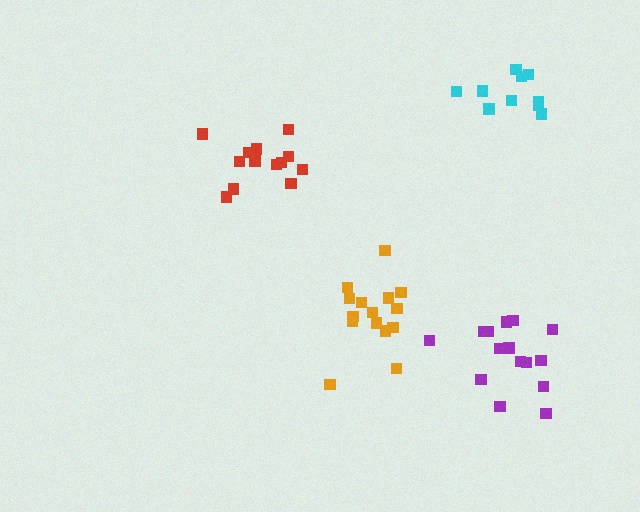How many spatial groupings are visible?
There are 4 spatial groupings.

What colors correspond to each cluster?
The clusters are colored: orange, red, cyan, purple.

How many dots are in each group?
Group 1: 15 dots, Group 2: 13 dots, Group 3: 10 dots, Group 4: 15 dots (53 total).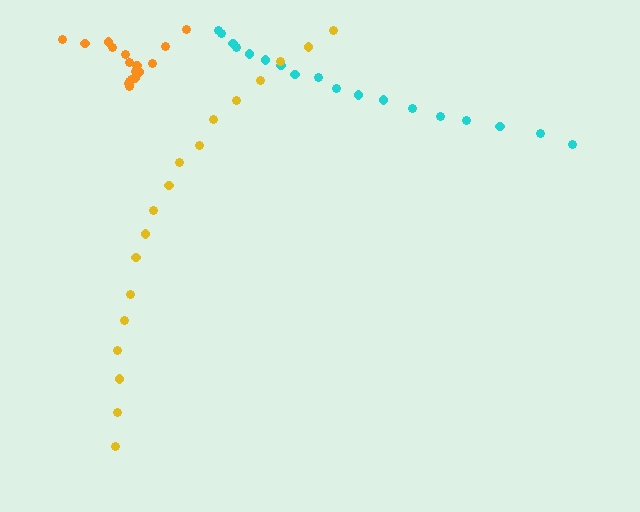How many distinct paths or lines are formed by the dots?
There are 3 distinct paths.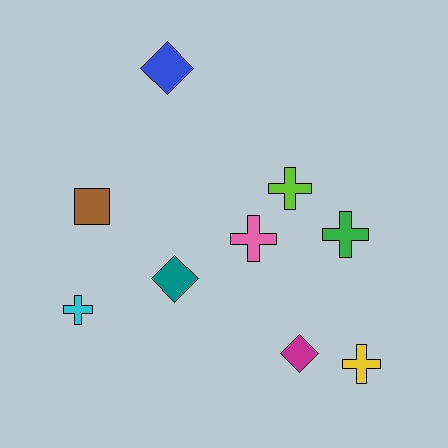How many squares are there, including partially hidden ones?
There is 1 square.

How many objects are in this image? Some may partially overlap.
There are 9 objects.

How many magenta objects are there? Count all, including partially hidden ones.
There is 1 magenta object.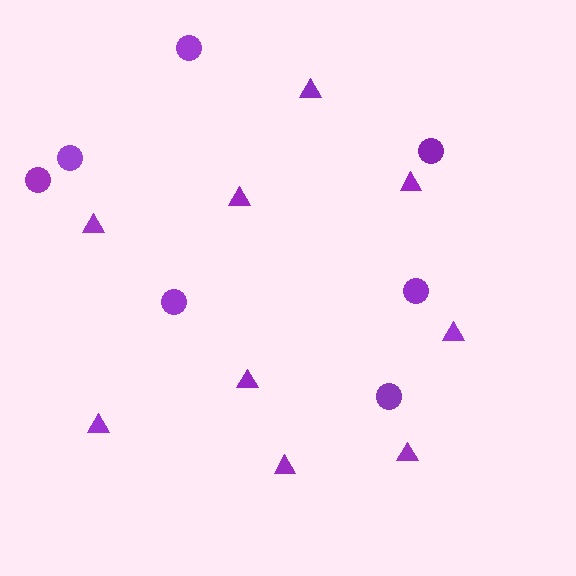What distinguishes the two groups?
There are 2 groups: one group of triangles (9) and one group of circles (7).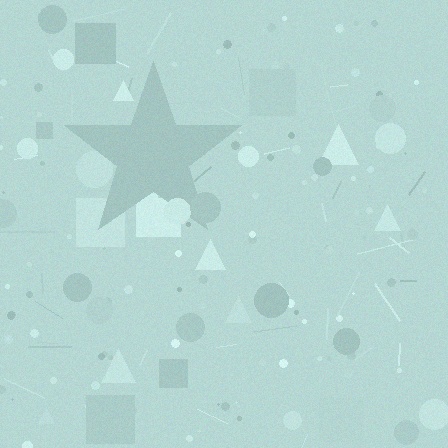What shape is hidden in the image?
A star is hidden in the image.